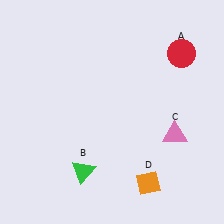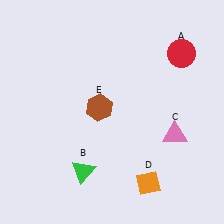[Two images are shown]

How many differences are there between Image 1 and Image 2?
There is 1 difference between the two images.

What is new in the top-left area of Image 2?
A brown hexagon (E) was added in the top-left area of Image 2.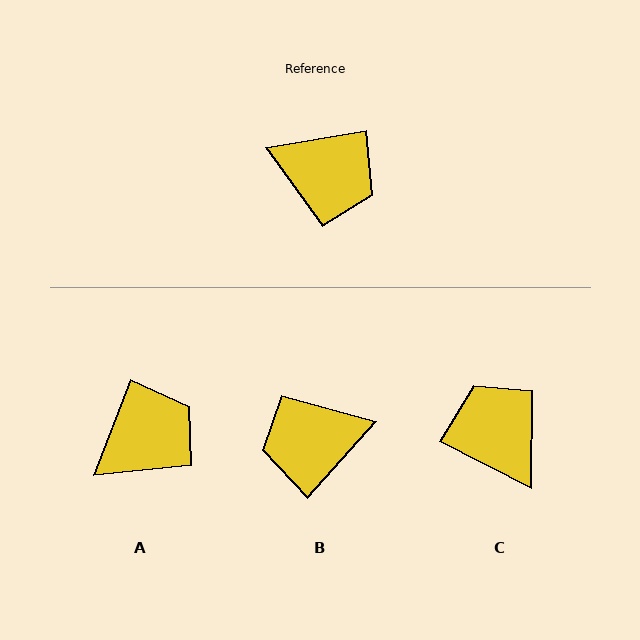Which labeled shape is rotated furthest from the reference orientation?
C, about 144 degrees away.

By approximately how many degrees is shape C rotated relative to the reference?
Approximately 144 degrees counter-clockwise.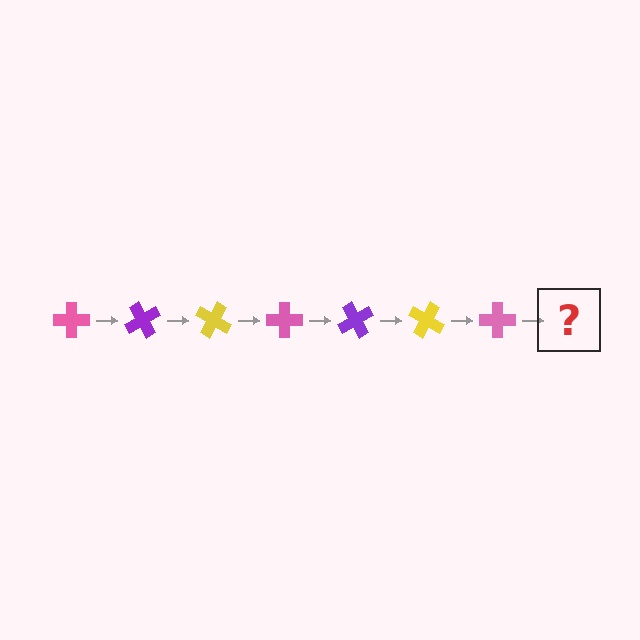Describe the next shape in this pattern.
It should be a purple cross, rotated 420 degrees from the start.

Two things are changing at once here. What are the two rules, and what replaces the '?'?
The two rules are that it rotates 60 degrees each step and the color cycles through pink, purple, and yellow. The '?' should be a purple cross, rotated 420 degrees from the start.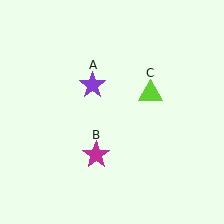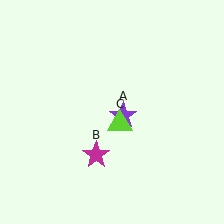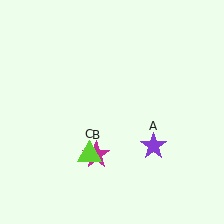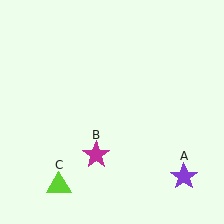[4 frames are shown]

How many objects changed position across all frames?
2 objects changed position: purple star (object A), lime triangle (object C).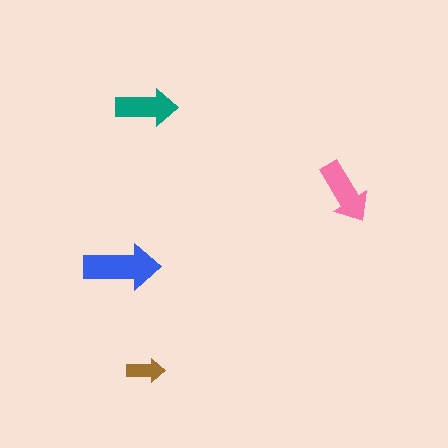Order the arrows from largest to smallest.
the blue one, the pink one, the teal one, the brown one.